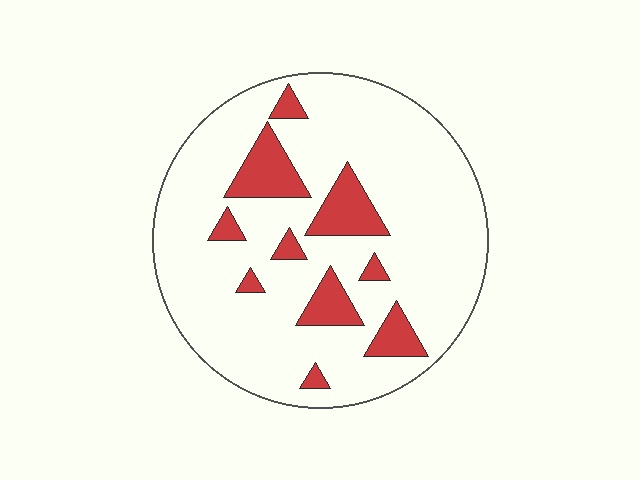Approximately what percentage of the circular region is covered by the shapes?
Approximately 15%.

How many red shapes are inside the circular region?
10.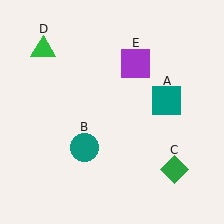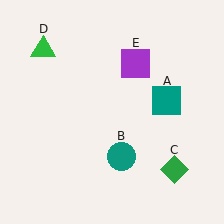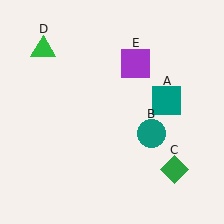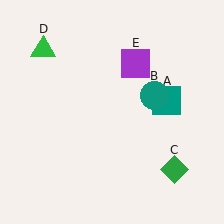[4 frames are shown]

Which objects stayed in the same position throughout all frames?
Teal square (object A) and green diamond (object C) and green triangle (object D) and purple square (object E) remained stationary.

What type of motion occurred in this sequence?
The teal circle (object B) rotated counterclockwise around the center of the scene.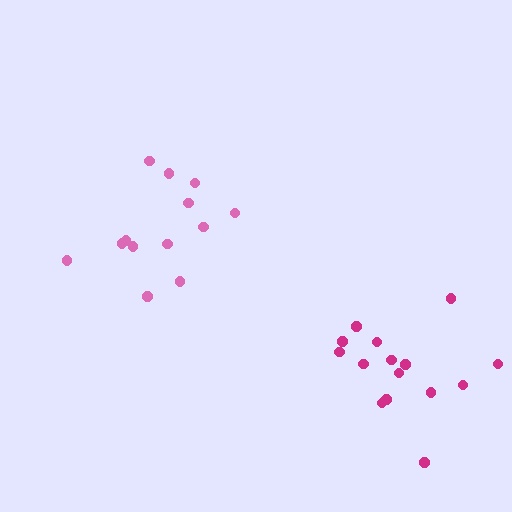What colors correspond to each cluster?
The clusters are colored: pink, magenta.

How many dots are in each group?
Group 1: 13 dots, Group 2: 15 dots (28 total).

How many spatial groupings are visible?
There are 2 spatial groupings.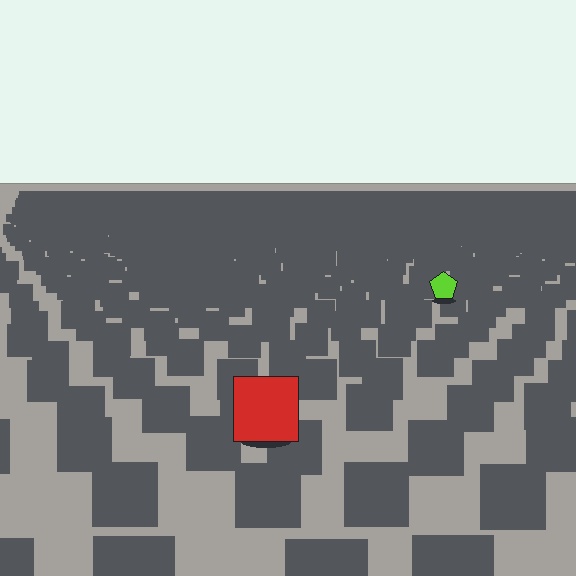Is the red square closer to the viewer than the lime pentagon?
Yes. The red square is closer — you can tell from the texture gradient: the ground texture is coarser near it.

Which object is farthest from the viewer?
The lime pentagon is farthest from the viewer. It appears smaller and the ground texture around it is denser.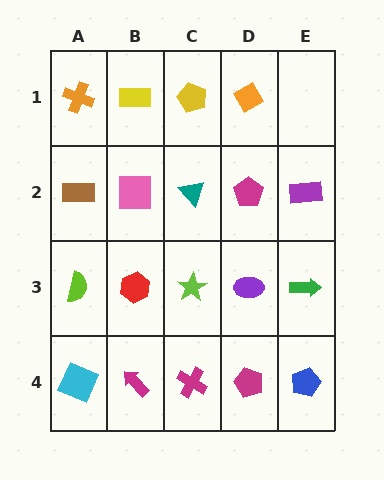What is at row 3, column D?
A purple ellipse.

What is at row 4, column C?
A magenta cross.